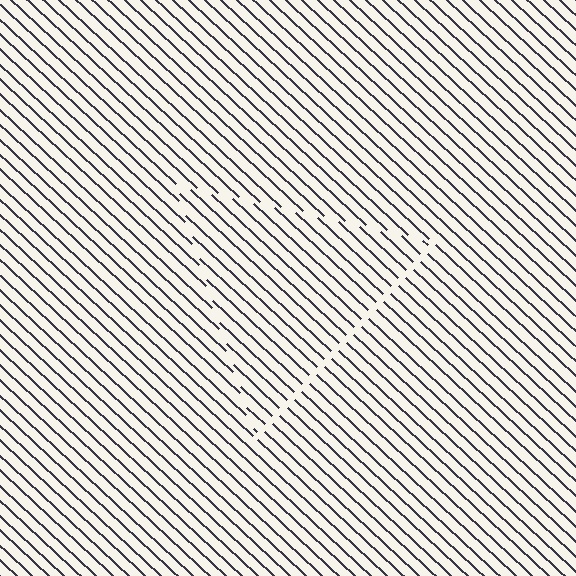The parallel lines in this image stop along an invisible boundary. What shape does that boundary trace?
An illusory triangle. The interior of the shape contains the same grating, shifted by half a period — the contour is defined by the phase discontinuity where line-ends from the inner and outer gratings abut.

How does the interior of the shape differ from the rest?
The interior of the shape contains the same grating, shifted by half a period — the contour is defined by the phase discontinuity where line-ends from the inner and outer gratings abut.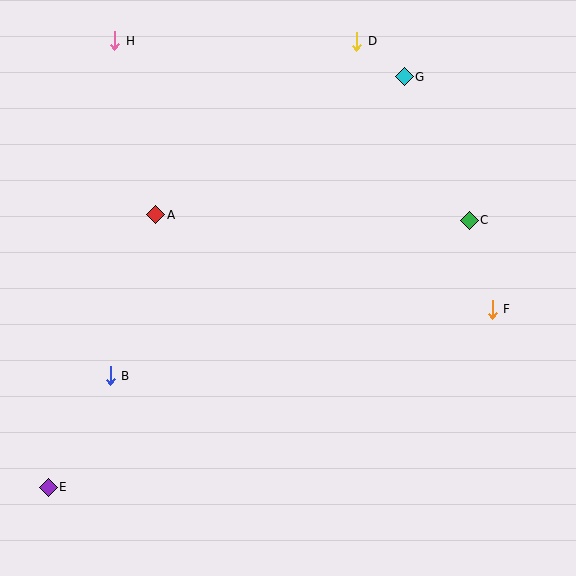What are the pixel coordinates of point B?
Point B is at (110, 376).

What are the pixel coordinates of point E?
Point E is at (48, 487).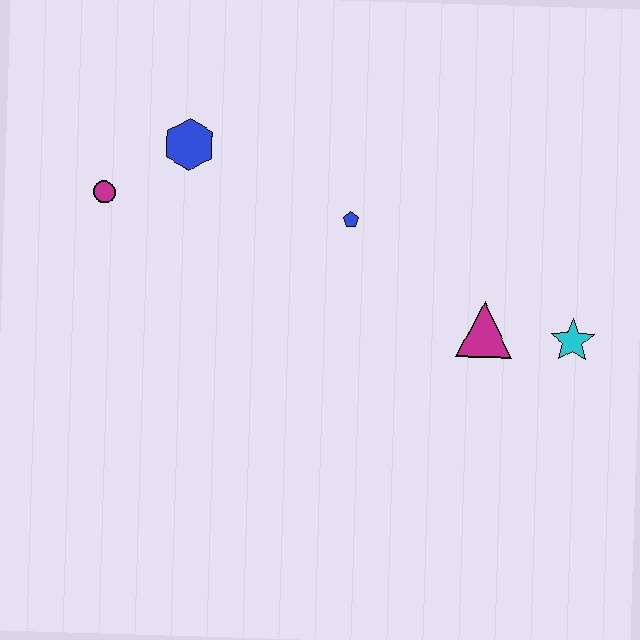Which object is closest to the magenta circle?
The blue hexagon is closest to the magenta circle.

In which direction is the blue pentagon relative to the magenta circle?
The blue pentagon is to the right of the magenta circle.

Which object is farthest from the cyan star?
The magenta circle is farthest from the cyan star.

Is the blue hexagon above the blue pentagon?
Yes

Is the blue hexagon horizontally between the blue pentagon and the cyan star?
No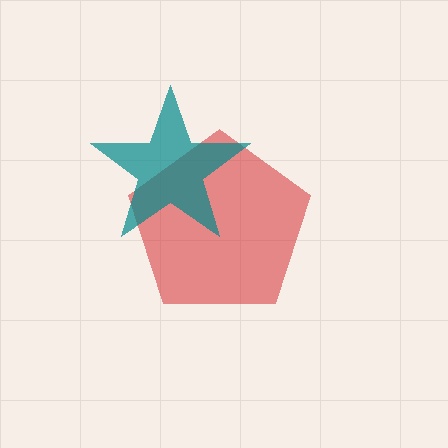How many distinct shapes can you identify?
There are 2 distinct shapes: a red pentagon, a teal star.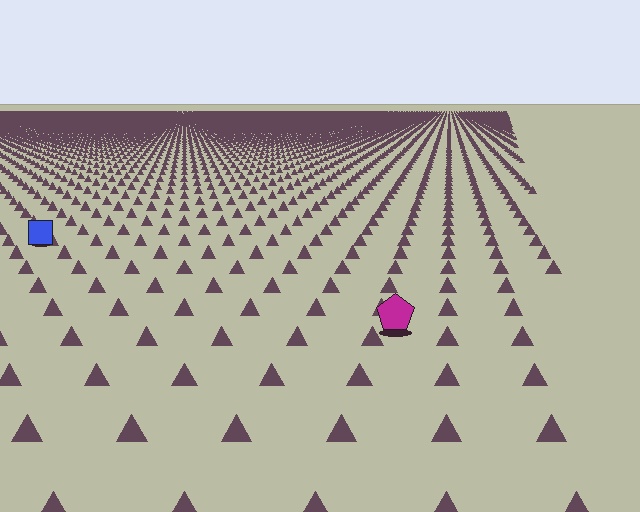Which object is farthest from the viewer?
The blue square is farthest from the viewer. It appears smaller and the ground texture around it is denser.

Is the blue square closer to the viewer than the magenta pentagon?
No. The magenta pentagon is closer — you can tell from the texture gradient: the ground texture is coarser near it.